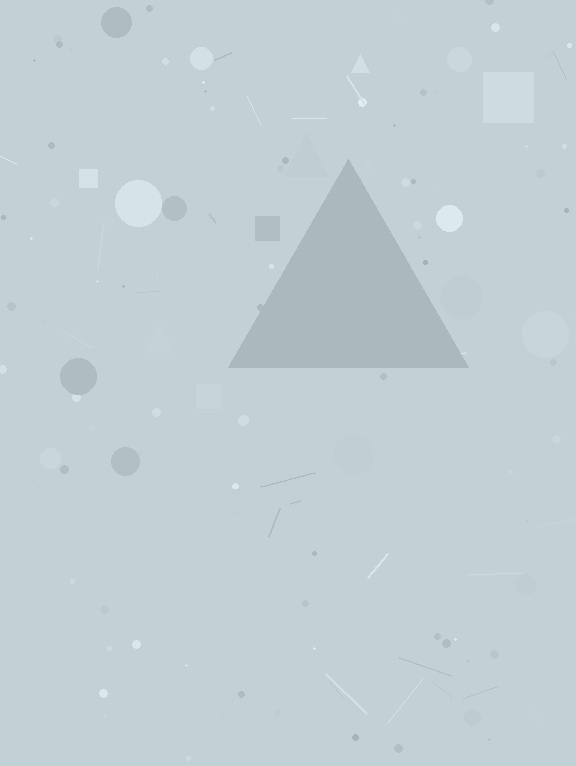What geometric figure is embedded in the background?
A triangle is embedded in the background.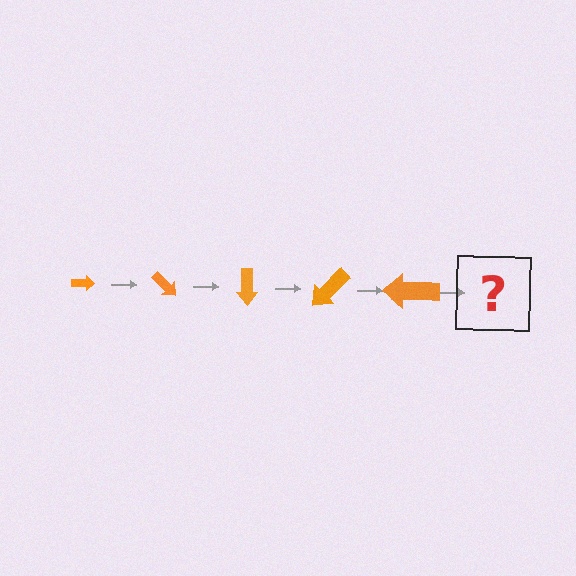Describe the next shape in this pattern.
It should be an arrow, larger than the previous one and rotated 225 degrees from the start.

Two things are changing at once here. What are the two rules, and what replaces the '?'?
The two rules are that the arrow grows larger each step and it rotates 45 degrees each step. The '?' should be an arrow, larger than the previous one and rotated 225 degrees from the start.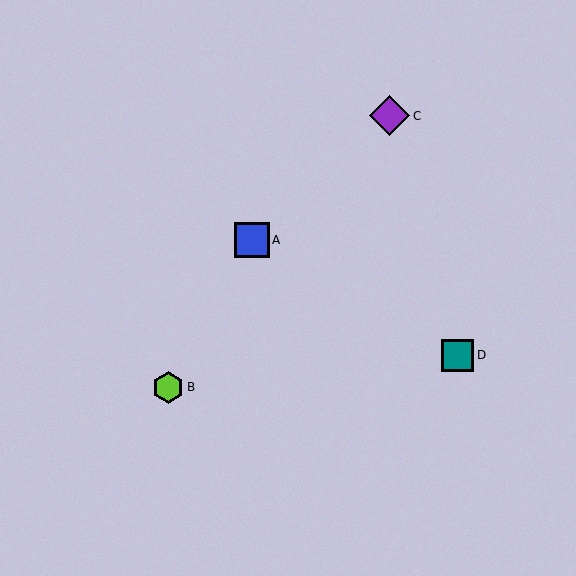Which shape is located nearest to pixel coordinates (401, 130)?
The purple diamond (labeled C) at (390, 116) is nearest to that location.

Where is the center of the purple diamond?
The center of the purple diamond is at (390, 116).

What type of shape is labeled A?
Shape A is a blue square.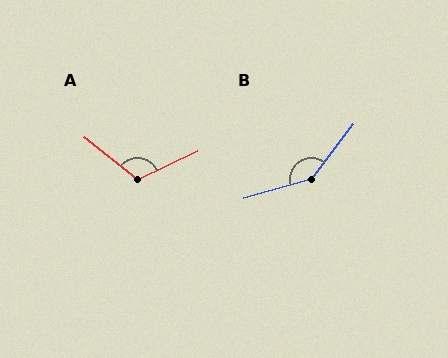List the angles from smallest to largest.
A (116°), B (143°).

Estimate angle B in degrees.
Approximately 143 degrees.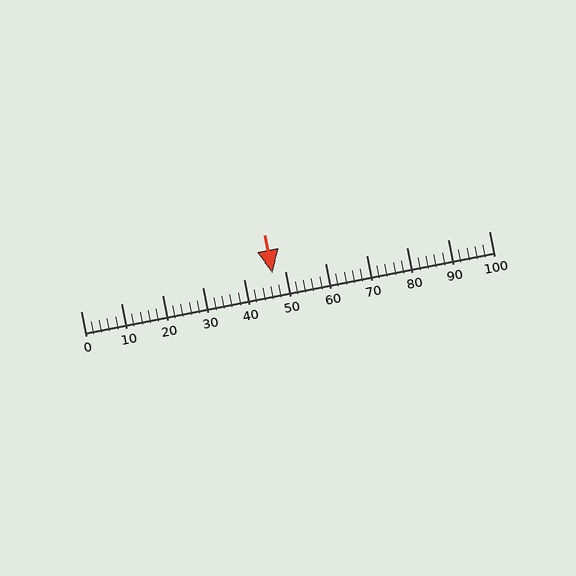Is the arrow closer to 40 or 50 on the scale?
The arrow is closer to 50.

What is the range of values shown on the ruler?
The ruler shows values from 0 to 100.